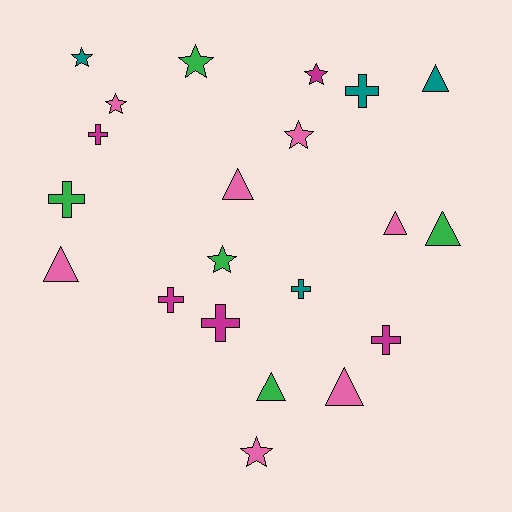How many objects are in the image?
There are 21 objects.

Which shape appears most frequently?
Star, with 7 objects.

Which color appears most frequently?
Pink, with 7 objects.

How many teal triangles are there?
There is 1 teal triangle.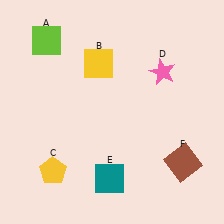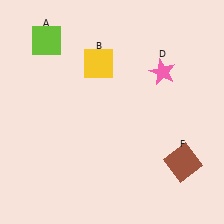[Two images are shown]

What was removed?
The teal square (E), the yellow pentagon (C) were removed in Image 2.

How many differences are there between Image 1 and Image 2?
There are 2 differences between the two images.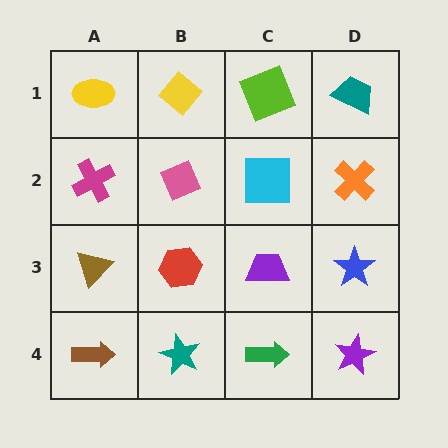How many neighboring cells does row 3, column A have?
3.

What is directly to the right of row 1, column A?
A yellow diamond.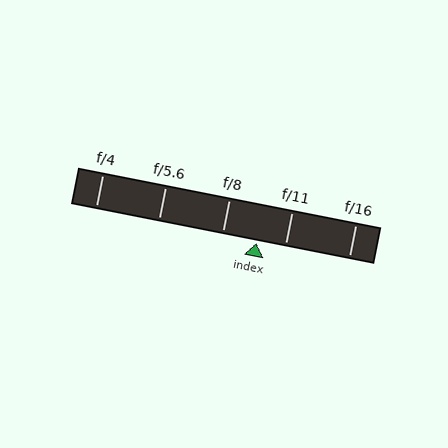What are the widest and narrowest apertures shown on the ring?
The widest aperture shown is f/4 and the narrowest is f/16.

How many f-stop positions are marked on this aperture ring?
There are 5 f-stop positions marked.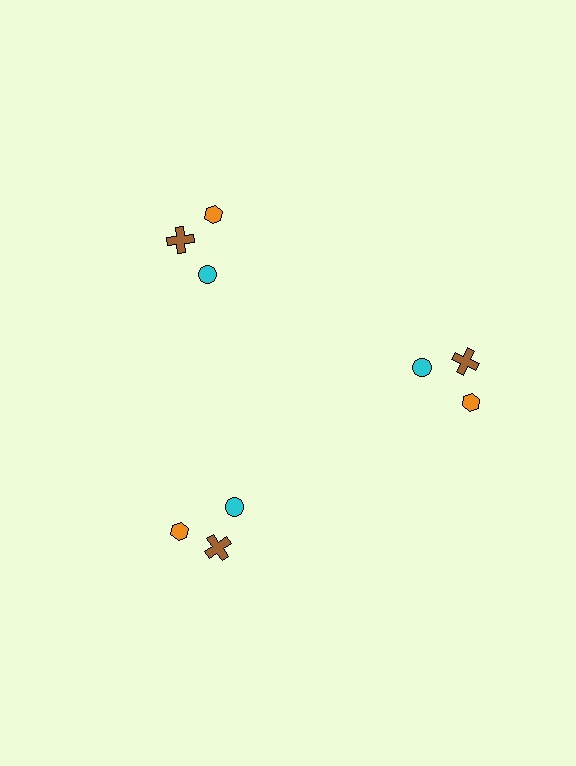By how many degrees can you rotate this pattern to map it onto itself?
The pattern maps onto itself every 120 degrees of rotation.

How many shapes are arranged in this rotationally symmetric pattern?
There are 9 shapes, arranged in 3 groups of 3.